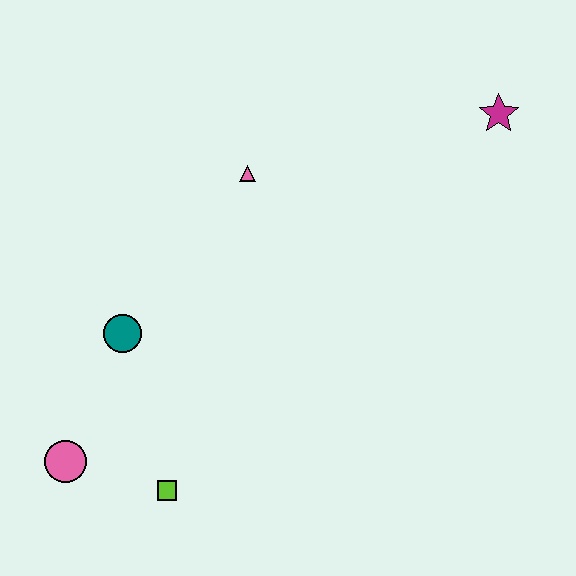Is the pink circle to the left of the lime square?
Yes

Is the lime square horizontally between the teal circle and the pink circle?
No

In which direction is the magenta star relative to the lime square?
The magenta star is above the lime square.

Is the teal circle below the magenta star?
Yes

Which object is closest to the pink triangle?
The teal circle is closest to the pink triangle.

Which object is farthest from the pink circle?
The magenta star is farthest from the pink circle.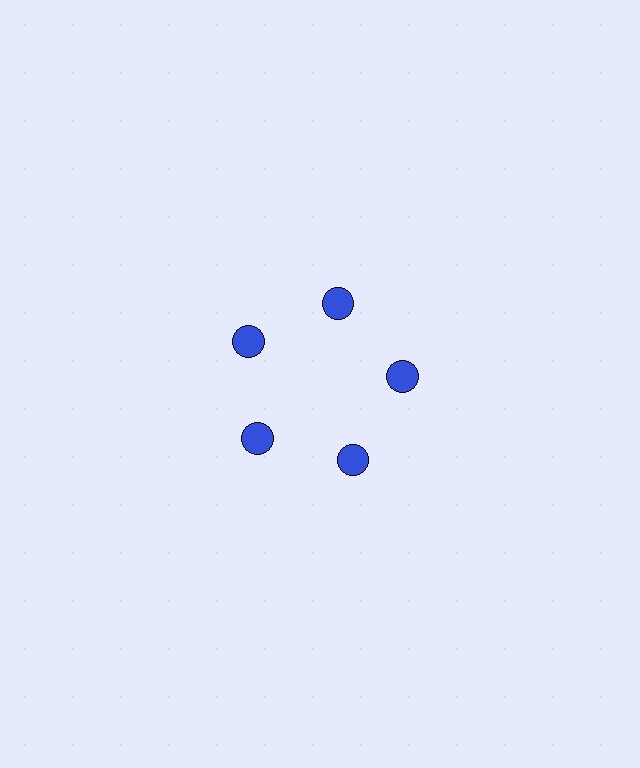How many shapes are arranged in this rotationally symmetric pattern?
There are 5 shapes, arranged in 5 groups of 1.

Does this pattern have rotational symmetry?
Yes, this pattern has 5-fold rotational symmetry. It looks the same after rotating 72 degrees around the center.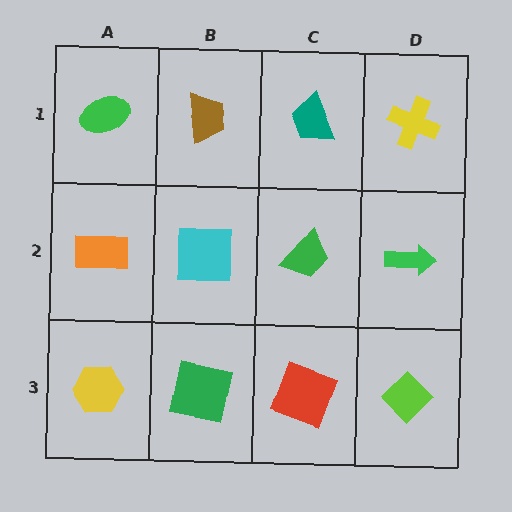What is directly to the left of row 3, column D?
A red square.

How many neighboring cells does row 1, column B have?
3.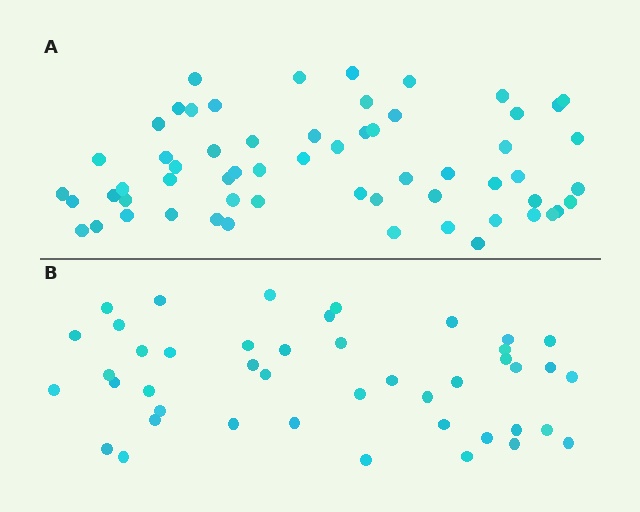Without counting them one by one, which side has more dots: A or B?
Region A (the top region) has more dots.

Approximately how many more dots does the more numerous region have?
Region A has approximately 15 more dots than region B.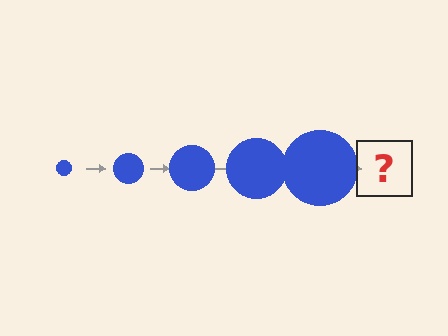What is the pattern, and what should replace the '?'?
The pattern is that the circle gets progressively larger each step. The '?' should be a blue circle, larger than the previous one.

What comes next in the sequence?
The next element should be a blue circle, larger than the previous one.